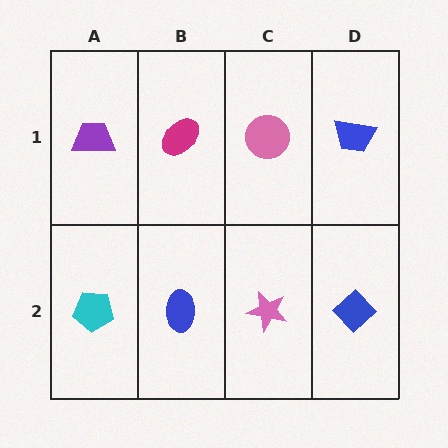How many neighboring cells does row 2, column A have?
2.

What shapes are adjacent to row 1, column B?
A blue ellipse (row 2, column B), a purple trapezoid (row 1, column A), a pink circle (row 1, column C).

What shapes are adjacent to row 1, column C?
A pink star (row 2, column C), a magenta ellipse (row 1, column B), a blue trapezoid (row 1, column D).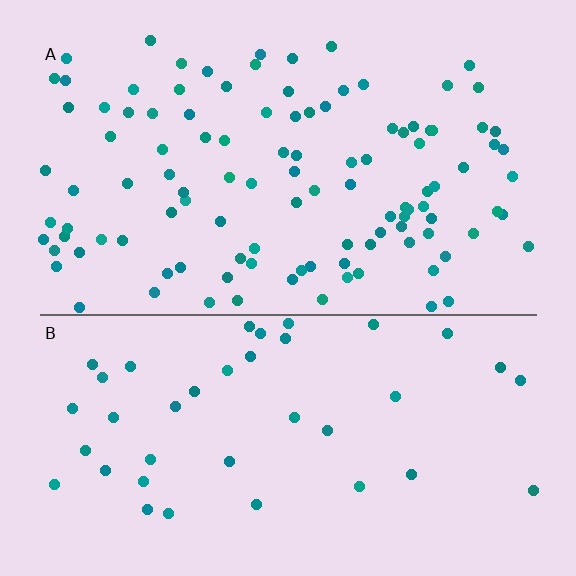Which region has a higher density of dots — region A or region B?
A (the top).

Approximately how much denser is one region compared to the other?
Approximately 2.8× — region A over region B.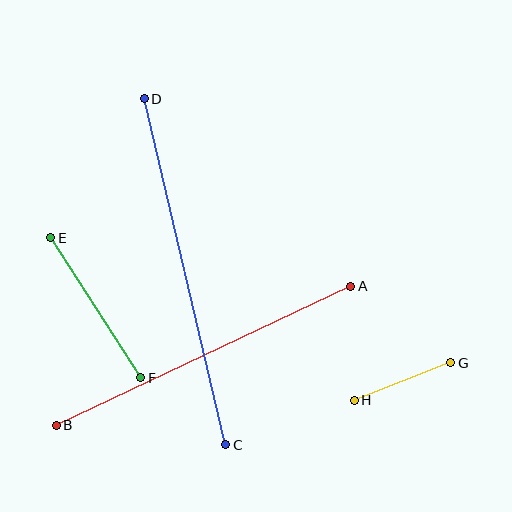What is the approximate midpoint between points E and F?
The midpoint is at approximately (96, 308) pixels.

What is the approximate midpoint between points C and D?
The midpoint is at approximately (185, 272) pixels.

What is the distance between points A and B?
The distance is approximately 326 pixels.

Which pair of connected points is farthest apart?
Points C and D are farthest apart.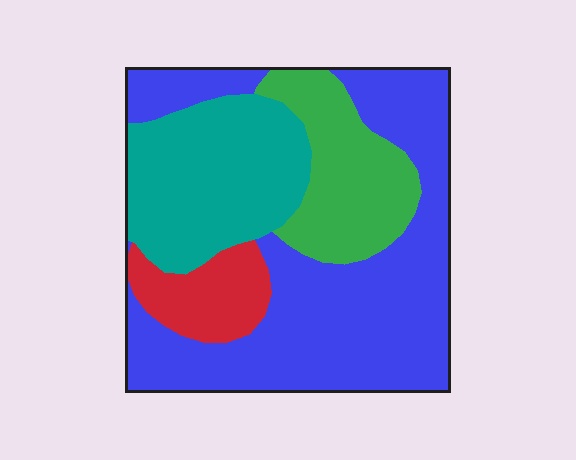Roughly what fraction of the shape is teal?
Teal covers around 25% of the shape.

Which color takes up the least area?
Red, at roughly 10%.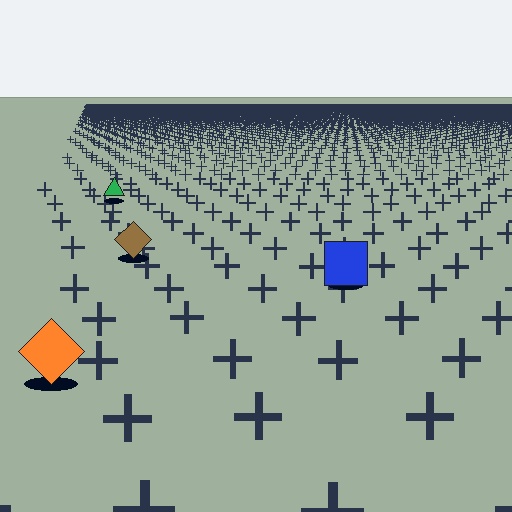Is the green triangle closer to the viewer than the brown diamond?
No. The brown diamond is closer — you can tell from the texture gradient: the ground texture is coarser near it.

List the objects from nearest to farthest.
From nearest to farthest: the orange diamond, the blue square, the brown diamond, the green triangle.